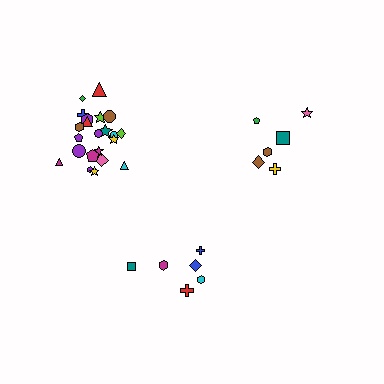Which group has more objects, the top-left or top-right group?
The top-left group.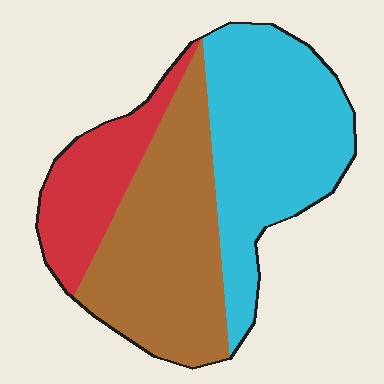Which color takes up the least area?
Red, at roughly 20%.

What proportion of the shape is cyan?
Cyan takes up between a quarter and a half of the shape.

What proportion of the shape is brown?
Brown takes up between a quarter and a half of the shape.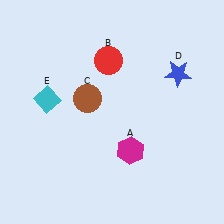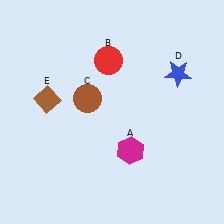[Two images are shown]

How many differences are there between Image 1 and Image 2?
There is 1 difference between the two images.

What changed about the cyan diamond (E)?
In Image 1, E is cyan. In Image 2, it changed to brown.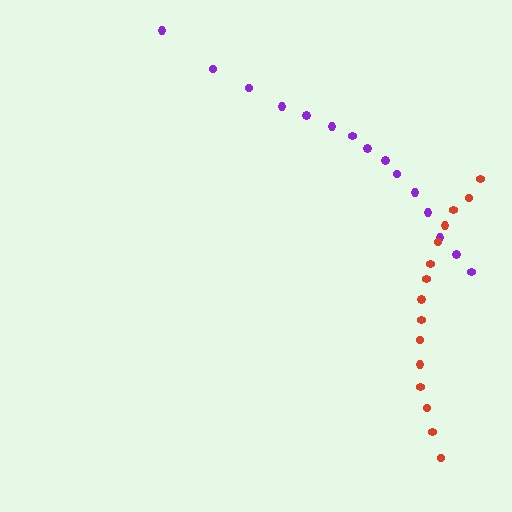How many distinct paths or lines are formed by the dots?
There are 2 distinct paths.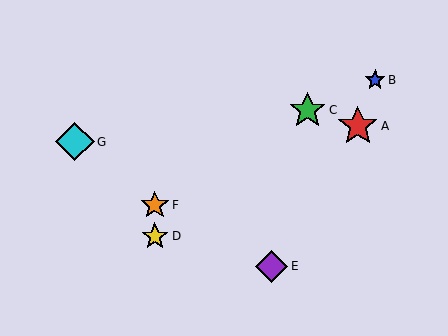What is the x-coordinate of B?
Object B is at x≈375.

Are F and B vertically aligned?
No, F is at x≈155 and B is at x≈375.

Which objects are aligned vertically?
Objects D, F are aligned vertically.